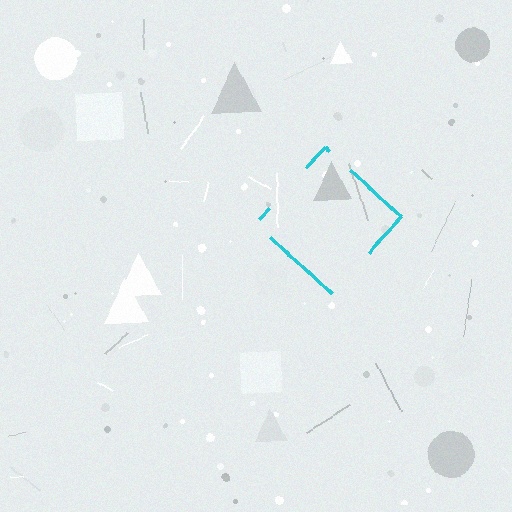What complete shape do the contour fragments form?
The contour fragments form a diamond.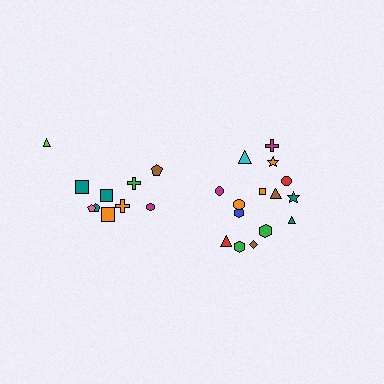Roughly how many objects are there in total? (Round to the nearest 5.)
Roughly 25 objects in total.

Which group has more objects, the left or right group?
The right group.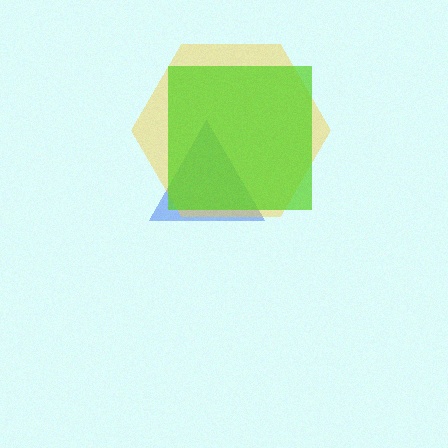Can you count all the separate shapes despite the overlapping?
Yes, there are 3 separate shapes.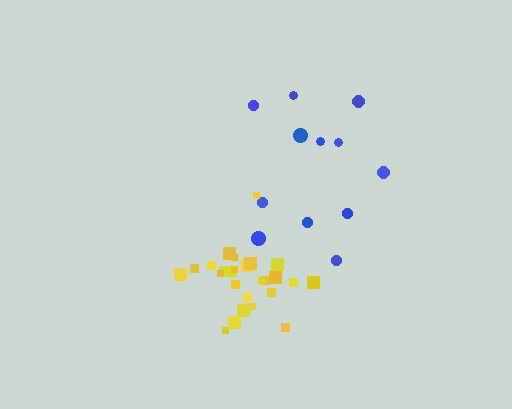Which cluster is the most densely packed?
Yellow.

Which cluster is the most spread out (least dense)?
Blue.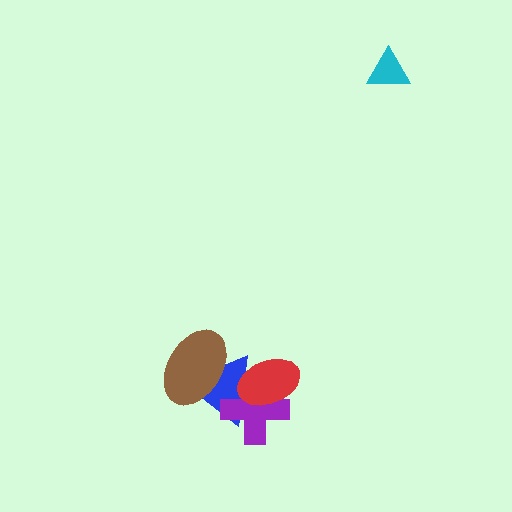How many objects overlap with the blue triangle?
3 objects overlap with the blue triangle.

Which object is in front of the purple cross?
The red ellipse is in front of the purple cross.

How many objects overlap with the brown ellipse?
1 object overlaps with the brown ellipse.